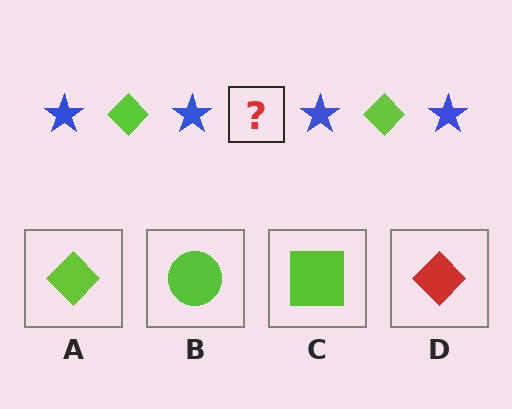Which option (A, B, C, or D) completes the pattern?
A.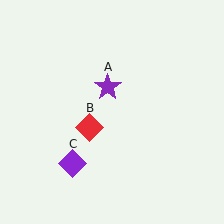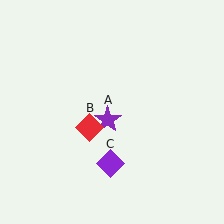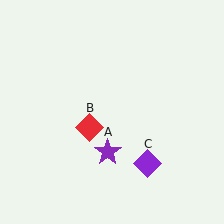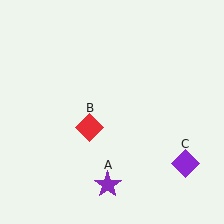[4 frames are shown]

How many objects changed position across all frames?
2 objects changed position: purple star (object A), purple diamond (object C).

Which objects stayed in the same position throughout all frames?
Red diamond (object B) remained stationary.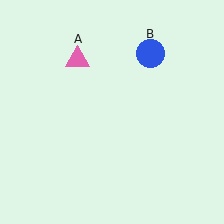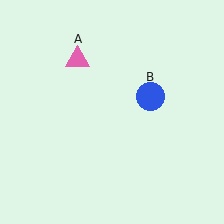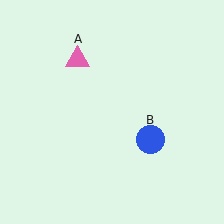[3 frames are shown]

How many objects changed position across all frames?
1 object changed position: blue circle (object B).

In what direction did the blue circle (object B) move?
The blue circle (object B) moved down.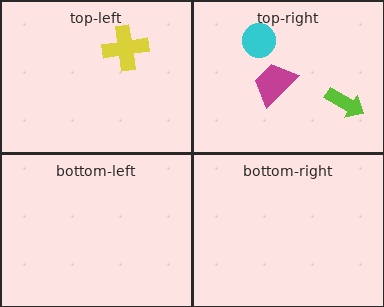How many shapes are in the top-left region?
1.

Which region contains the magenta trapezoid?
The top-right region.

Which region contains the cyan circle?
The top-right region.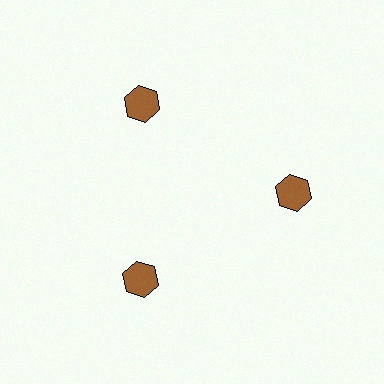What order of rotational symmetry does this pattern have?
This pattern has 3-fold rotational symmetry.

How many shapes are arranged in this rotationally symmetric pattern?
There are 3 shapes, arranged in 3 groups of 1.